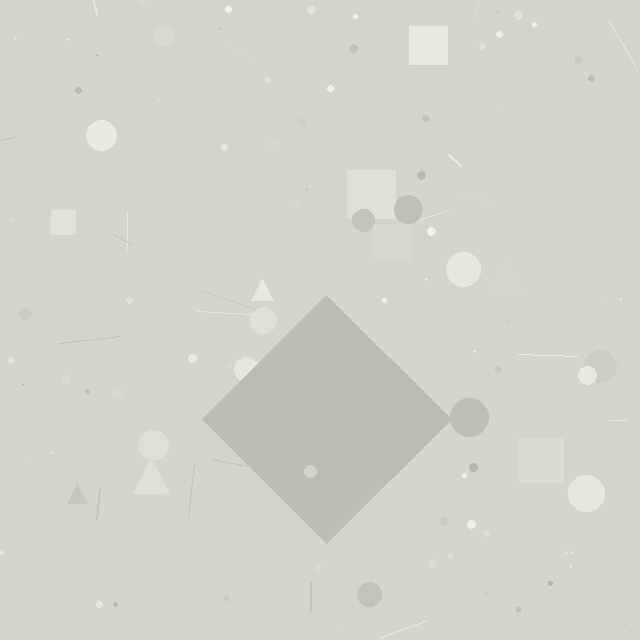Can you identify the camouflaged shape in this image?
The camouflaged shape is a diamond.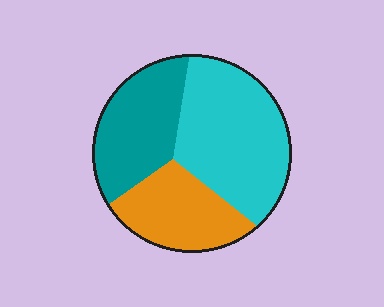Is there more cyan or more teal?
Cyan.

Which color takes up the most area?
Cyan, at roughly 45%.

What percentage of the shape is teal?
Teal covers about 30% of the shape.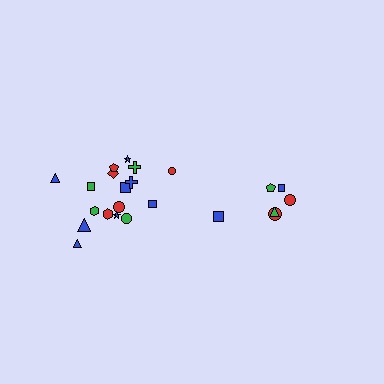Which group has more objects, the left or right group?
The left group.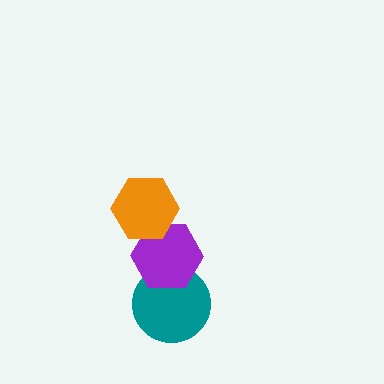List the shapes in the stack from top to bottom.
From top to bottom: the orange hexagon, the purple hexagon, the teal circle.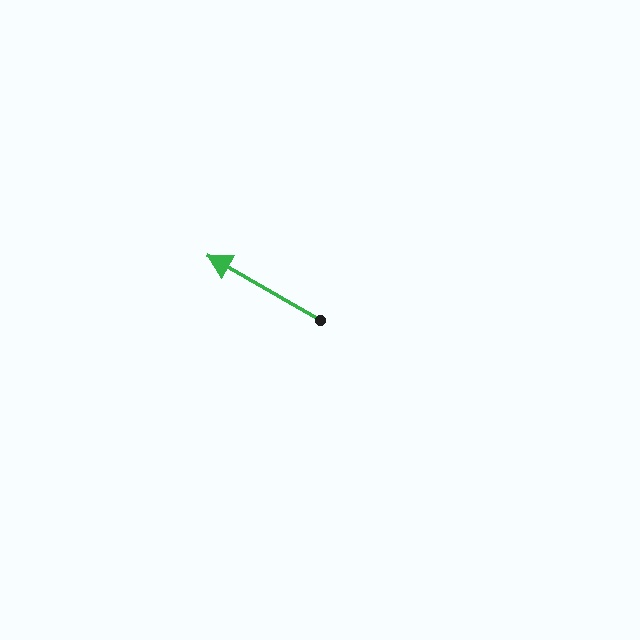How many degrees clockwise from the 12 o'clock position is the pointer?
Approximately 300 degrees.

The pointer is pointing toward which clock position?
Roughly 10 o'clock.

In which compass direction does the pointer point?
Northwest.